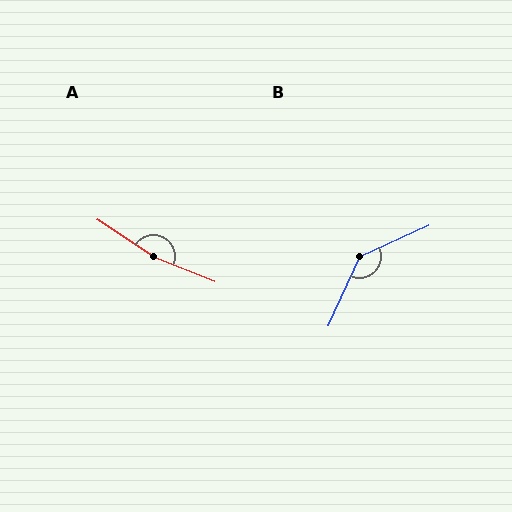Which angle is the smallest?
B, at approximately 138 degrees.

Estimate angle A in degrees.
Approximately 169 degrees.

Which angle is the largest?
A, at approximately 169 degrees.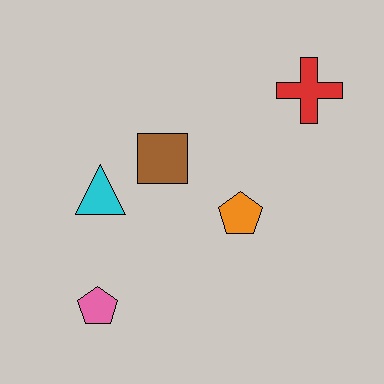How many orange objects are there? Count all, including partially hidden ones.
There is 1 orange object.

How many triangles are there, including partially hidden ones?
There is 1 triangle.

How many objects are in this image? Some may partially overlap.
There are 5 objects.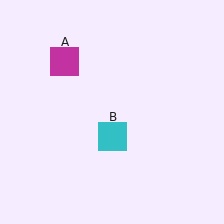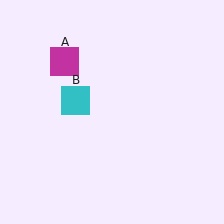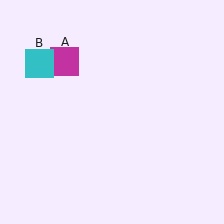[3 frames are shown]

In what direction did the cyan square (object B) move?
The cyan square (object B) moved up and to the left.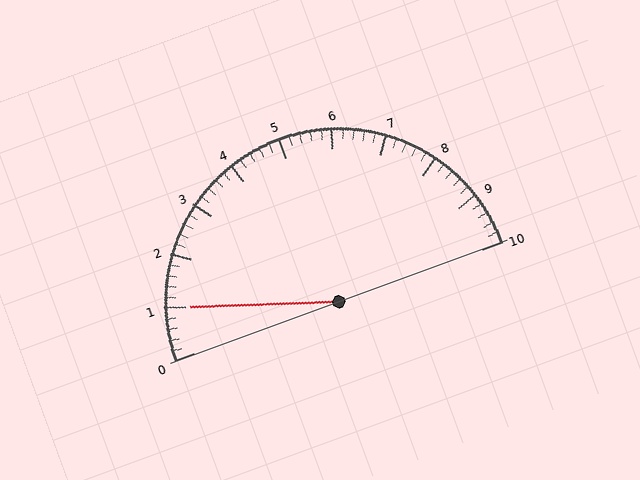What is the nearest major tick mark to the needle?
The nearest major tick mark is 1.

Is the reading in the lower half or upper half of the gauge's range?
The reading is in the lower half of the range (0 to 10).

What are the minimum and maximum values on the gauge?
The gauge ranges from 0 to 10.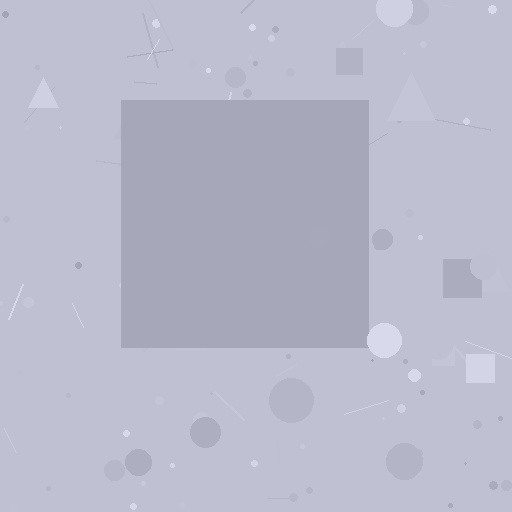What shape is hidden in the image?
A square is hidden in the image.